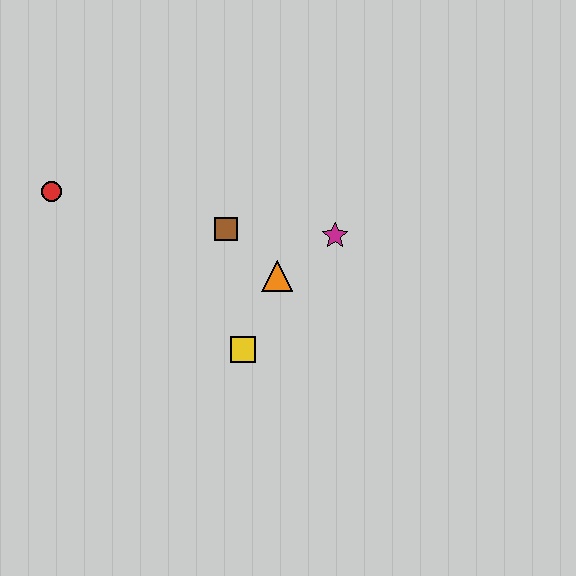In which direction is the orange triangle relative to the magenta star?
The orange triangle is to the left of the magenta star.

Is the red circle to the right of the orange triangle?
No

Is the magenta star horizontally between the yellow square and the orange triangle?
No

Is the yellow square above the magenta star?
No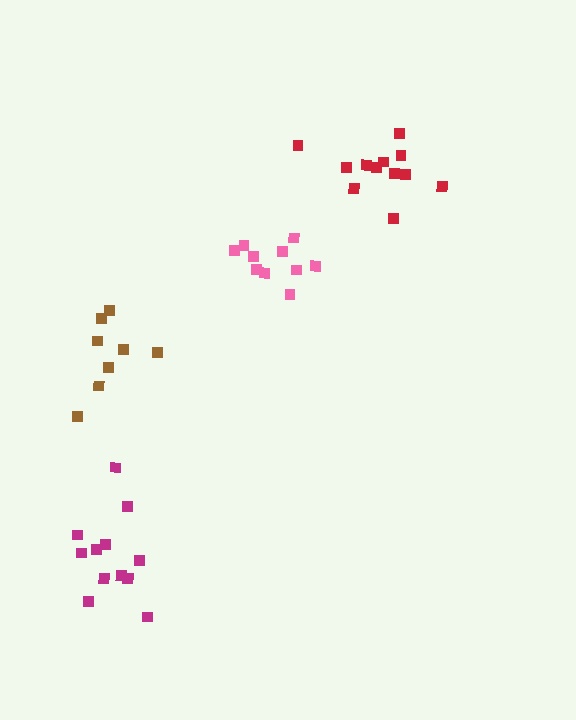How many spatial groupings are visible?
There are 4 spatial groupings.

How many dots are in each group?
Group 1: 10 dots, Group 2: 12 dots, Group 3: 12 dots, Group 4: 8 dots (42 total).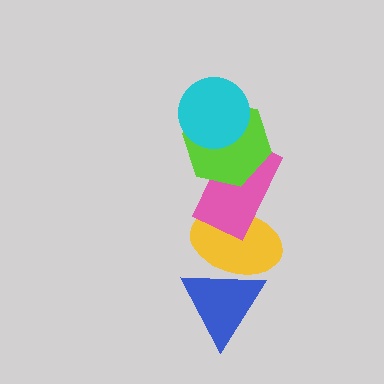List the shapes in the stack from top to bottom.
From top to bottom: the cyan circle, the lime hexagon, the pink rectangle, the yellow ellipse, the blue triangle.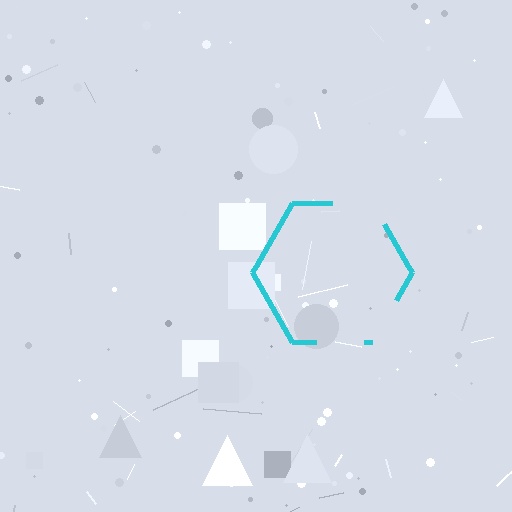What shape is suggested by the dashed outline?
The dashed outline suggests a hexagon.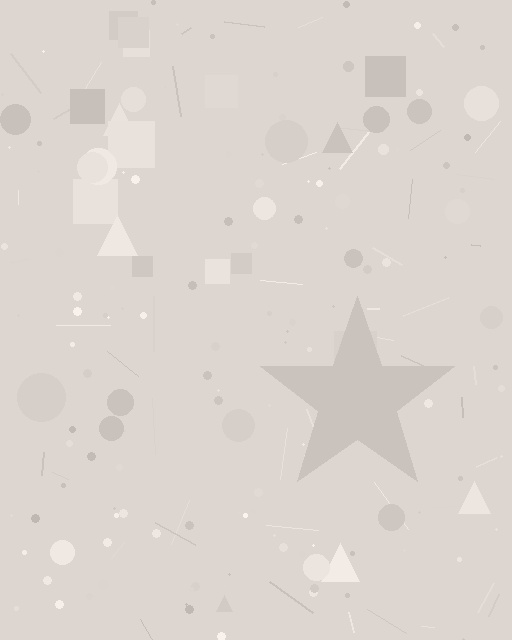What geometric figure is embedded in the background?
A star is embedded in the background.